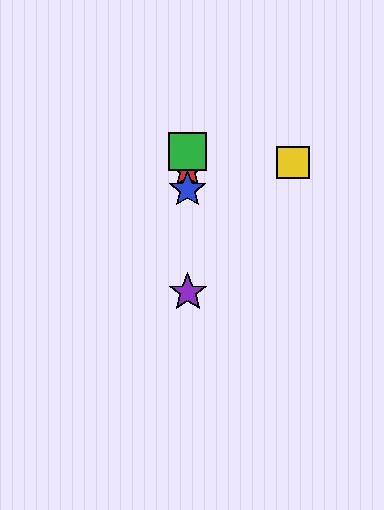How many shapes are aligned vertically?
4 shapes (the red star, the blue star, the green square, the purple star) are aligned vertically.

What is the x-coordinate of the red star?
The red star is at x≈188.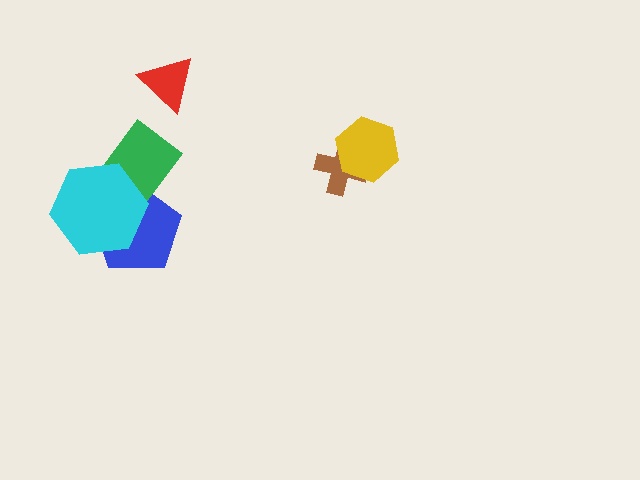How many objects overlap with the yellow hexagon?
1 object overlaps with the yellow hexagon.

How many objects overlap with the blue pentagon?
2 objects overlap with the blue pentagon.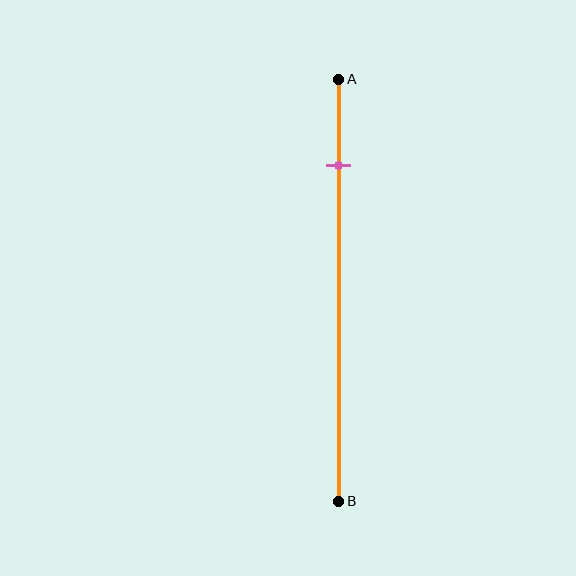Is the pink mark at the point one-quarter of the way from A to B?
No, the mark is at about 20% from A, not at the 25% one-quarter point.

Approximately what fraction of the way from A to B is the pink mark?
The pink mark is approximately 20% of the way from A to B.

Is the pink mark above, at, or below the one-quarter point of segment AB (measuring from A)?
The pink mark is above the one-quarter point of segment AB.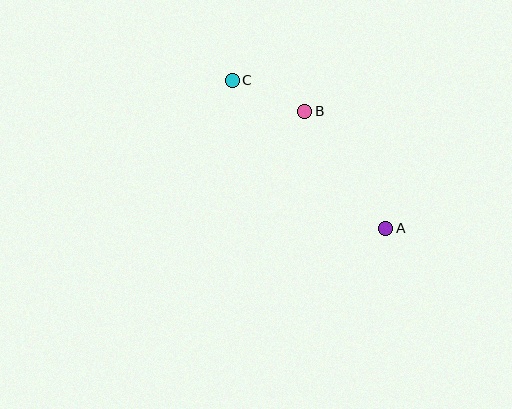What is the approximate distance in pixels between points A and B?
The distance between A and B is approximately 143 pixels.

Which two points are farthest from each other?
Points A and C are farthest from each other.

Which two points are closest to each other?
Points B and C are closest to each other.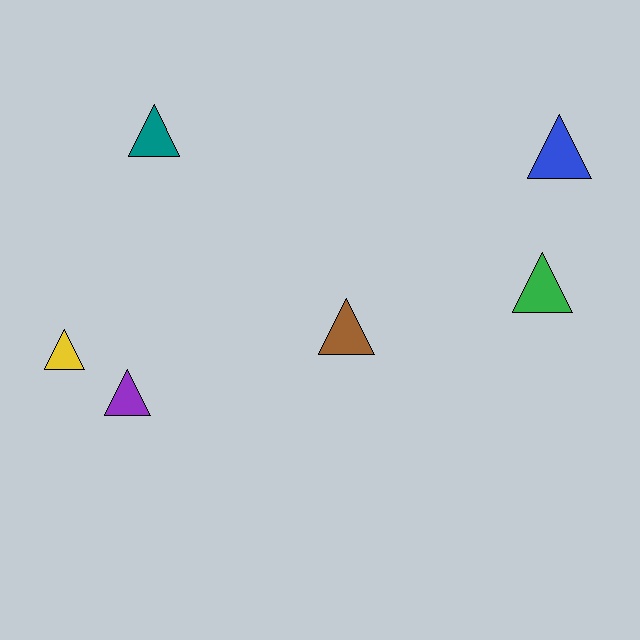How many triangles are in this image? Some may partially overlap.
There are 6 triangles.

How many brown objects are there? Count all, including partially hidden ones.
There is 1 brown object.